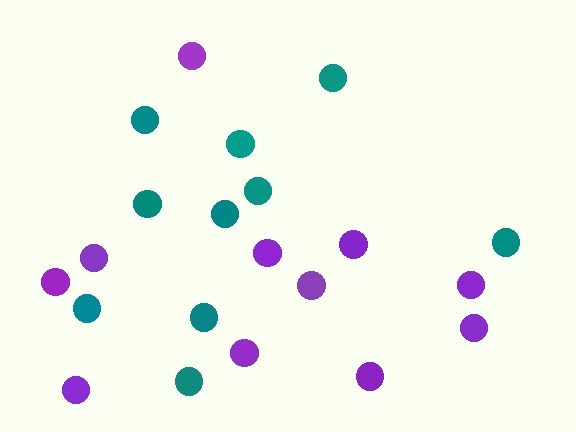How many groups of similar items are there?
There are 2 groups: one group of teal circles (10) and one group of purple circles (11).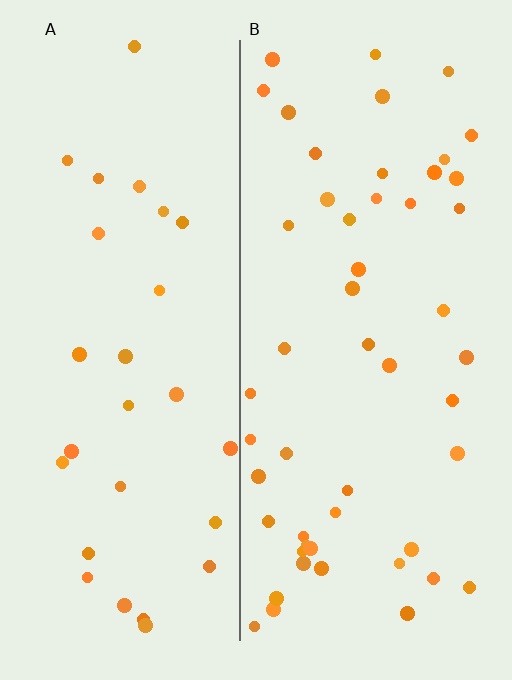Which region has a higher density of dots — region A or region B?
B (the right).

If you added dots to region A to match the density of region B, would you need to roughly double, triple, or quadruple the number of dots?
Approximately double.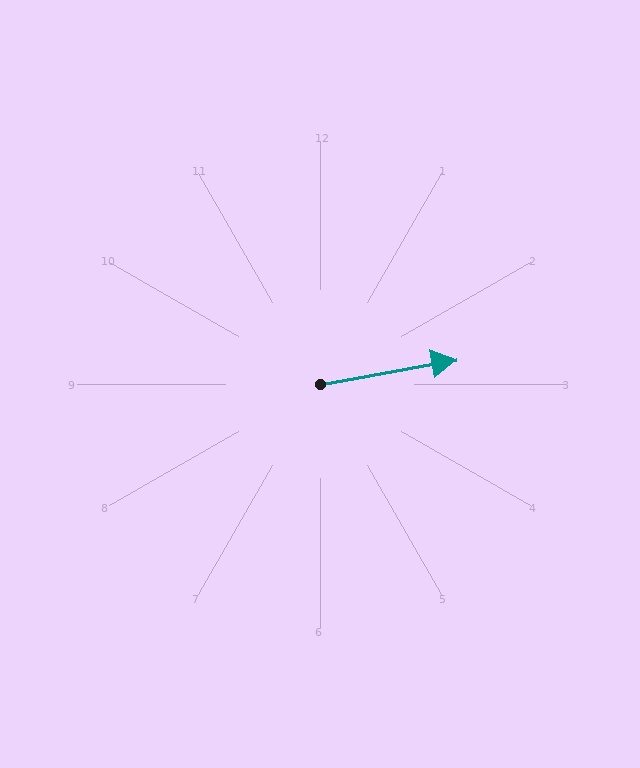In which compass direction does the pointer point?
East.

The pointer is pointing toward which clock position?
Roughly 3 o'clock.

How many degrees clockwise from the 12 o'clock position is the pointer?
Approximately 80 degrees.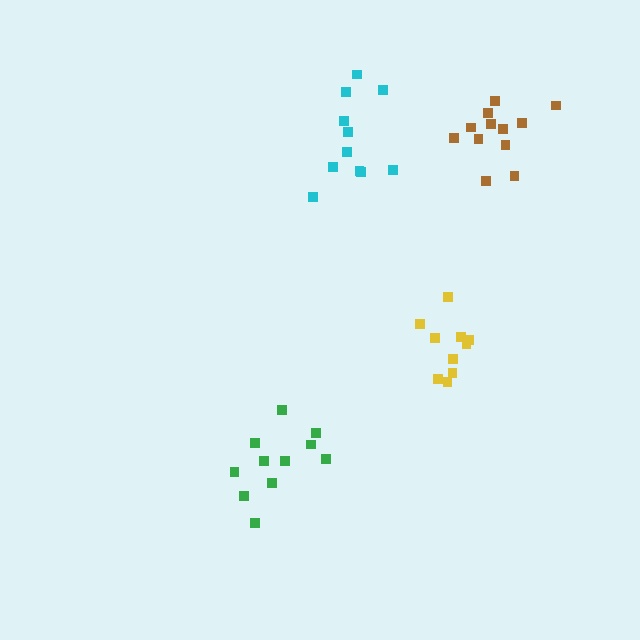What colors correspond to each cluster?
The clusters are colored: green, yellow, brown, cyan.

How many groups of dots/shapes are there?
There are 4 groups.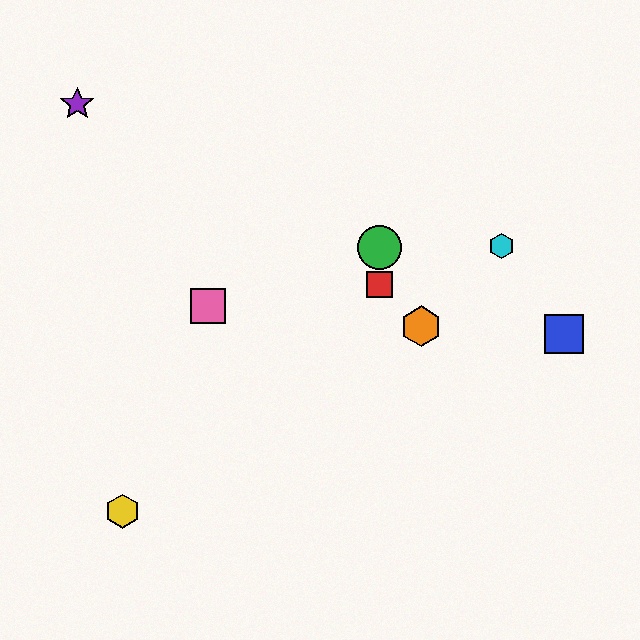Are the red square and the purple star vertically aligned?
No, the red square is at x≈379 and the purple star is at x≈77.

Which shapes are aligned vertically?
The red square, the green circle are aligned vertically.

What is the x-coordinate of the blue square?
The blue square is at x≈564.